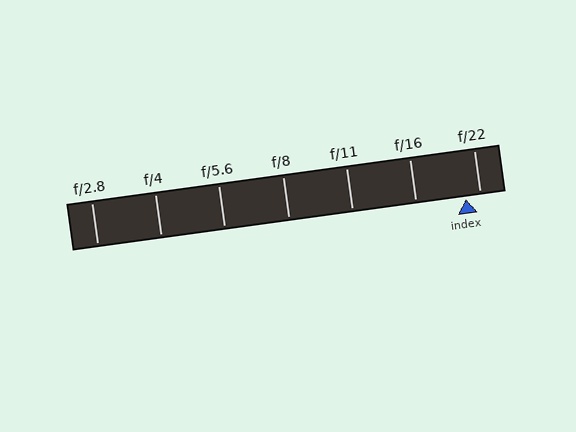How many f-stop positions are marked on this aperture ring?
There are 7 f-stop positions marked.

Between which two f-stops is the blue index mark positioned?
The index mark is between f/16 and f/22.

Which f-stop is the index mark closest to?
The index mark is closest to f/22.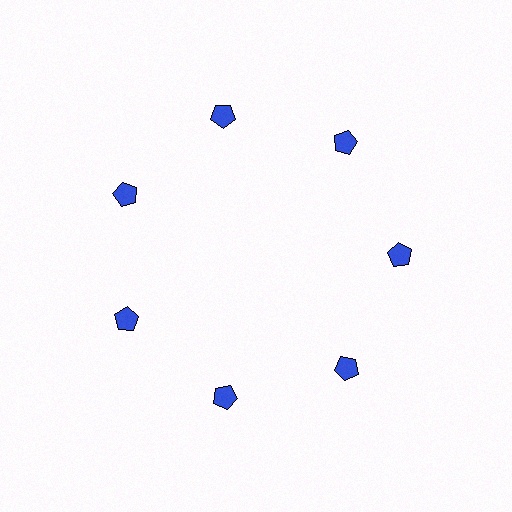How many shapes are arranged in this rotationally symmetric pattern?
There are 7 shapes, arranged in 7 groups of 1.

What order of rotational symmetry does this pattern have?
This pattern has 7-fold rotational symmetry.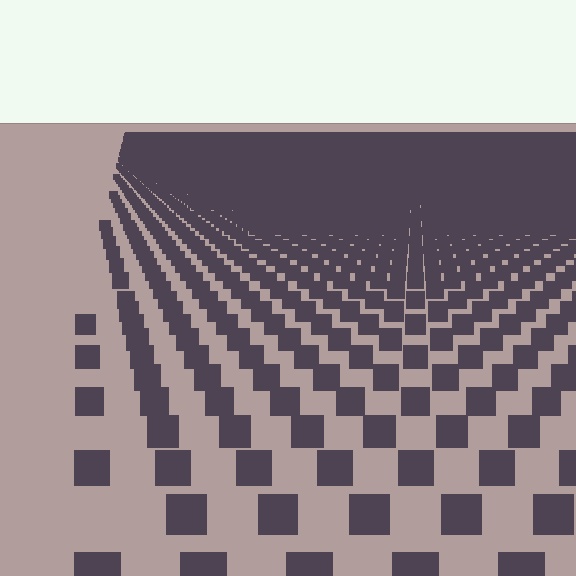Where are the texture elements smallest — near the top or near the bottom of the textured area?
Near the top.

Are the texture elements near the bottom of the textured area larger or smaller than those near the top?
Larger. Near the bottom, elements are closer to the viewer and appear at a bigger on-screen size.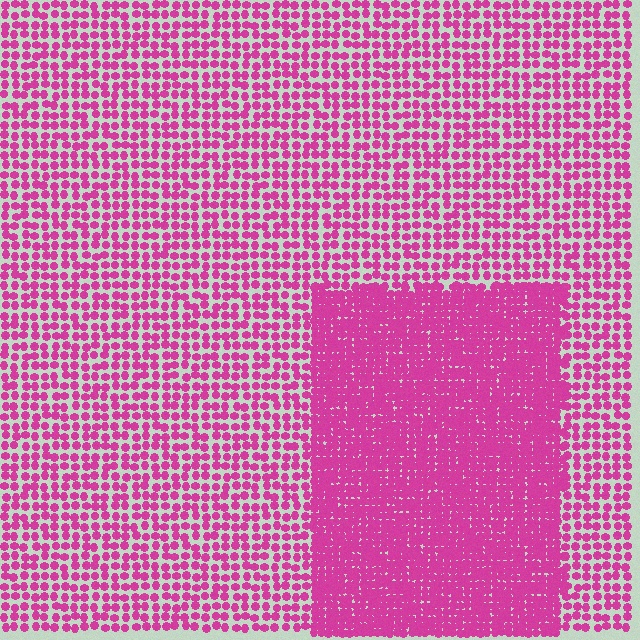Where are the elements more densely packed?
The elements are more densely packed inside the rectangle boundary.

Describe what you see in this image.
The image contains small magenta elements arranged at two different densities. A rectangle-shaped region is visible where the elements are more densely packed than the surrounding area.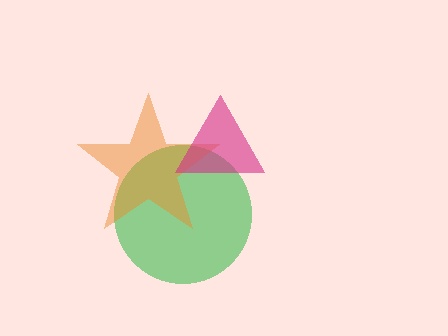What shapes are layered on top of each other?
The layered shapes are: a green circle, an orange star, a magenta triangle.